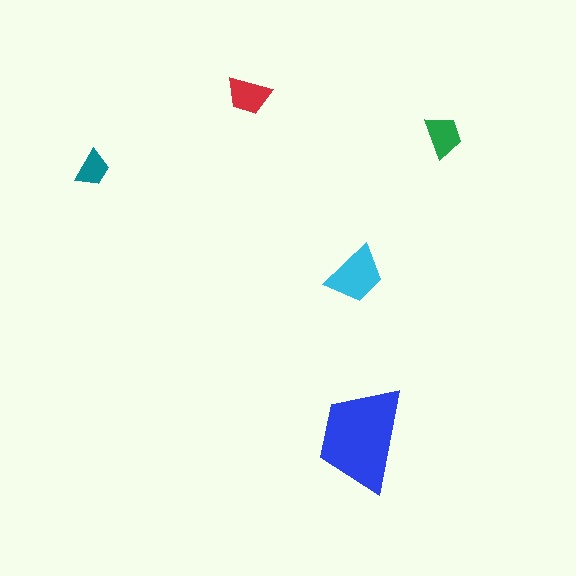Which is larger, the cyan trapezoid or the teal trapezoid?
The cyan one.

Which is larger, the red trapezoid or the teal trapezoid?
The red one.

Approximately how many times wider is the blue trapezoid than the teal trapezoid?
About 3 times wider.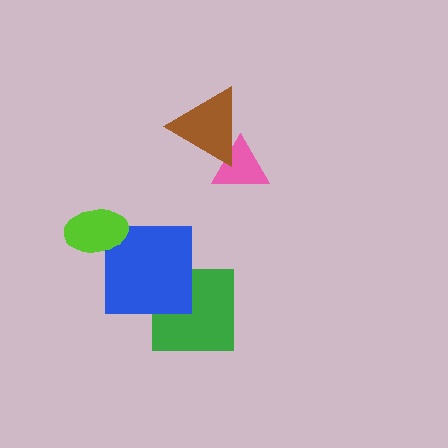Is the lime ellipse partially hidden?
No, no other shape covers it.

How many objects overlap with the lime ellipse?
1 object overlaps with the lime ellipse.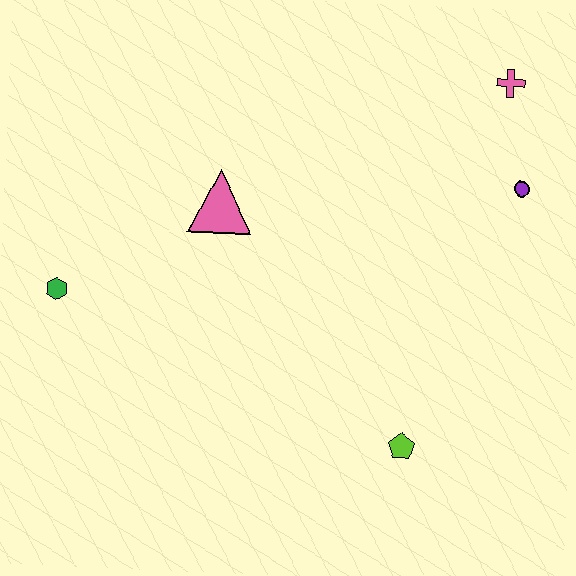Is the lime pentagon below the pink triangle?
Yes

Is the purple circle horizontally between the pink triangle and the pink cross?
No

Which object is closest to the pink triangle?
The green hexagon is closest to the pink triangle.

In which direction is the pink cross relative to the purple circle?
The pink cross is above the purple circle.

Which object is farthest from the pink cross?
The green hexagon is farthest from the pink cross.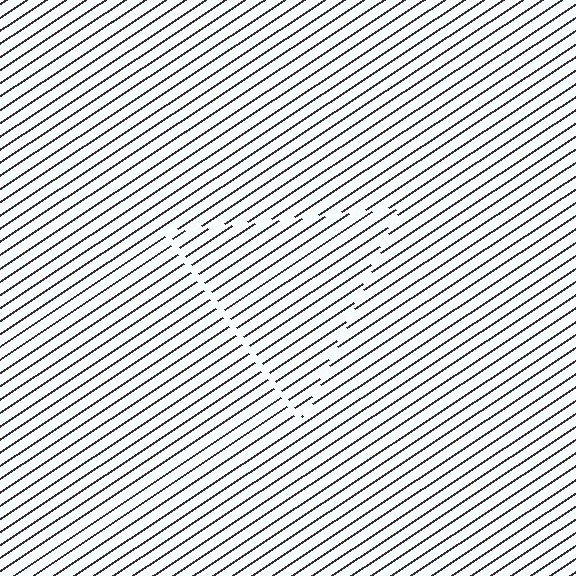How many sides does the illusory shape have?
3 sides — the line-ends trace a triangle.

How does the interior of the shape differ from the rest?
The interior of the shape contains the same grating, shifted by half a period — the contour is defined by the phase discontinuity where line-ends from the inner and outer gratings abut.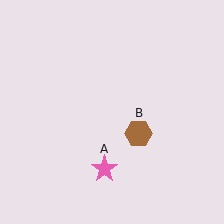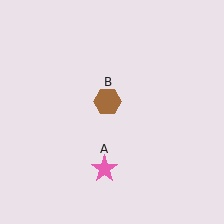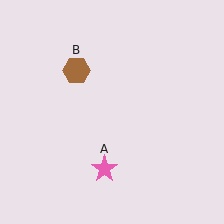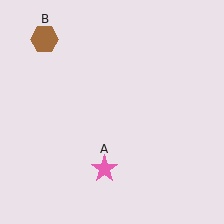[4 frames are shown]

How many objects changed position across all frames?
1 object changed position: brown hexagon (object B).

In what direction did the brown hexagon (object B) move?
The brown hexagon (object B) moved up and to the left.